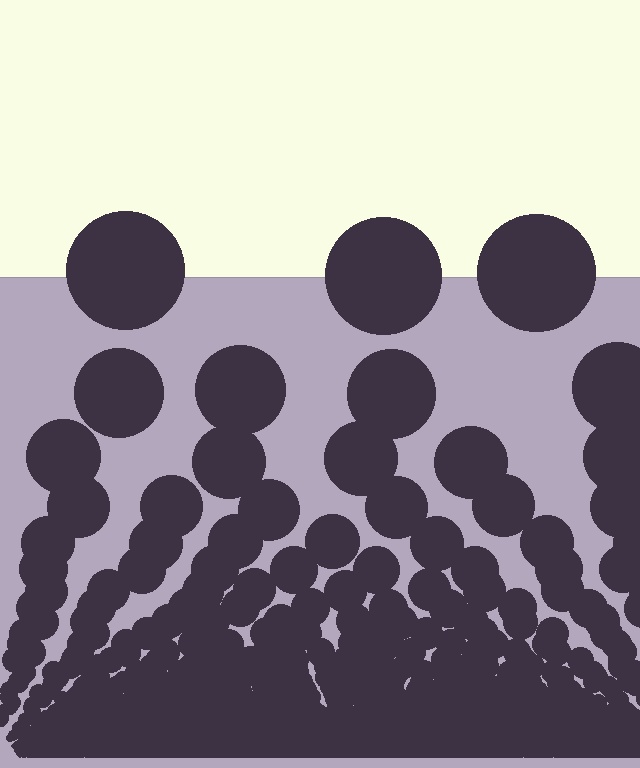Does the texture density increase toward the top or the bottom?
Density increases toward the bottom.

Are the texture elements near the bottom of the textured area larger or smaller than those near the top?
Smaller. The gradient is inverted — elements near the bottom are smaller and denser.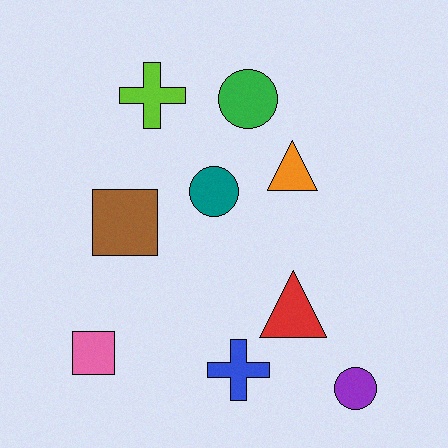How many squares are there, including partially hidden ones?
There are 2 squares.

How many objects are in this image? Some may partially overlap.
There are 9 objects.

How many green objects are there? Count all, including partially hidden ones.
There is 1 green object.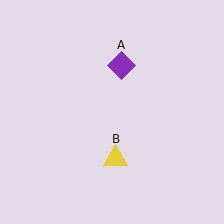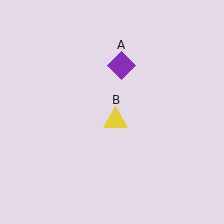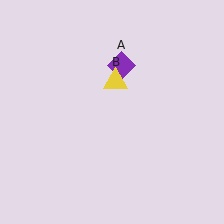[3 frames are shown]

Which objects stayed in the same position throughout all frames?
Purple diamond (object A) remained stationary.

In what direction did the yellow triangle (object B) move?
The yellow triangle (object B) moved up.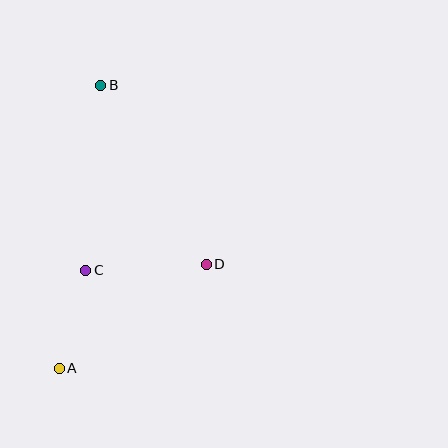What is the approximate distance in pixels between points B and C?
The distance between B and C is approximately 186 pixels.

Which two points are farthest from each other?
Points A and B are farthest from each other.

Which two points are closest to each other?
Points A and C are closest to each other.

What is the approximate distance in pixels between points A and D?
The distance between A and D is approximately 180 pixels.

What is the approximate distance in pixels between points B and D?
The distance between B and D is approximately 208 pixels.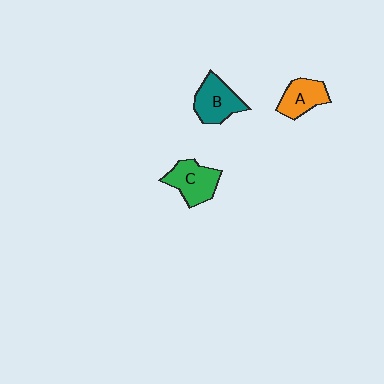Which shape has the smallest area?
Shape A (orange).